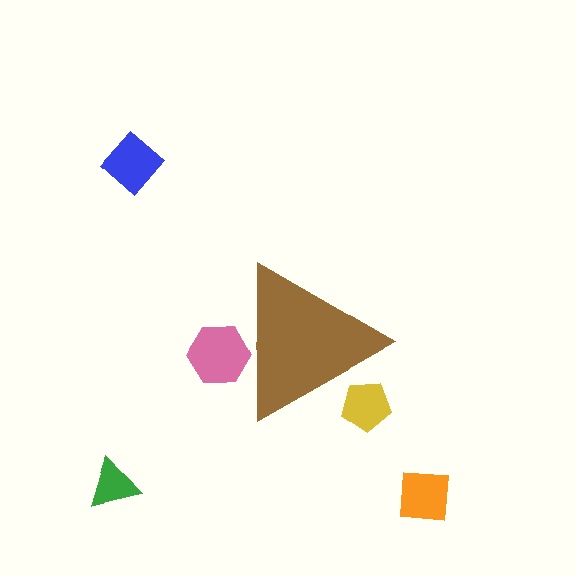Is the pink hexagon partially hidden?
Yes, the pink hexagon is partially hidden behind the brown triangle.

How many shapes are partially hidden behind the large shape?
2 shapes are partially hidden.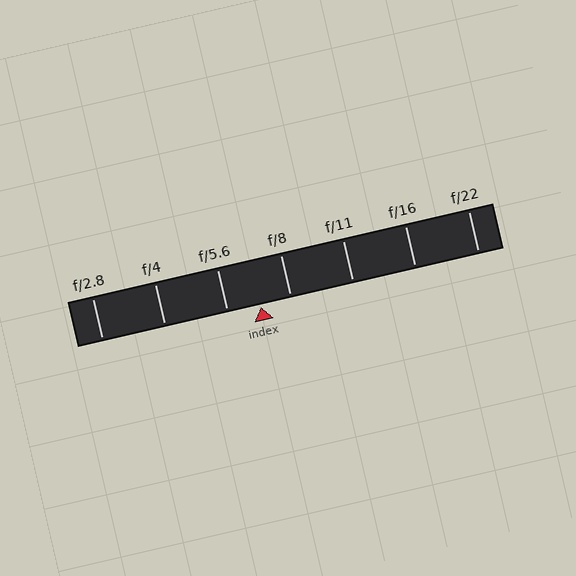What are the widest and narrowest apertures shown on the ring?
The widest aperture shown is f/2.8 and the narrowest is f/22.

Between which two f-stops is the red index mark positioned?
The index mark is between f/5.6 and f/8.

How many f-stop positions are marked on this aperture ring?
There are 7 f-stop positions marked.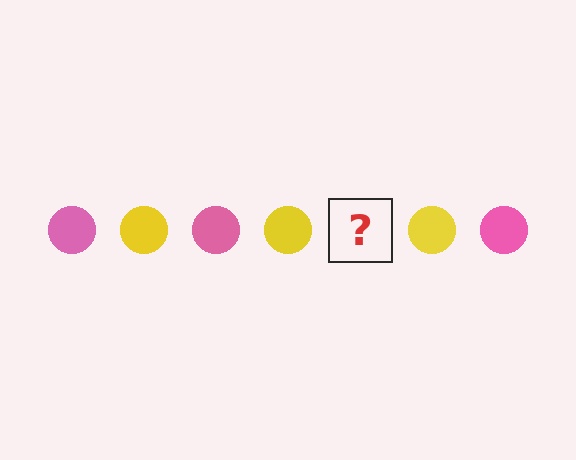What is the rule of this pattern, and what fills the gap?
The rule is that the pattern cycles through pink, yellow circles. The gap should be filled with a pink circle.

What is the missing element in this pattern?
The missing element is a pink circle.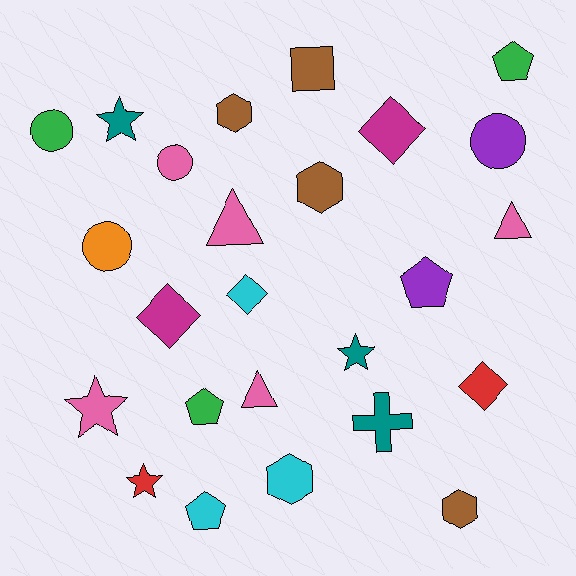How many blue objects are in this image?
There are no blue objects.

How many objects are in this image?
There are 25 objects.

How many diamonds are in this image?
There are 4 diamonds.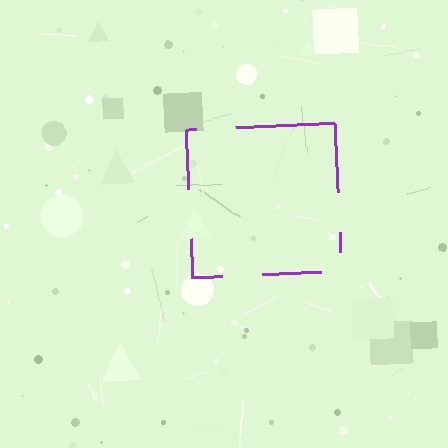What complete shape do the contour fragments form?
The contour fragments form a square.